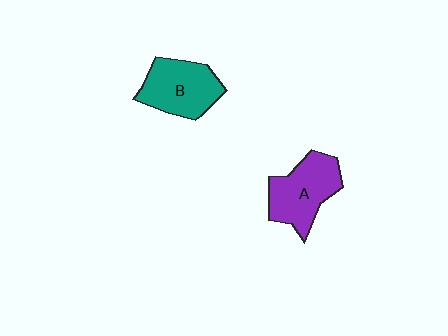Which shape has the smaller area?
Shape B (teal).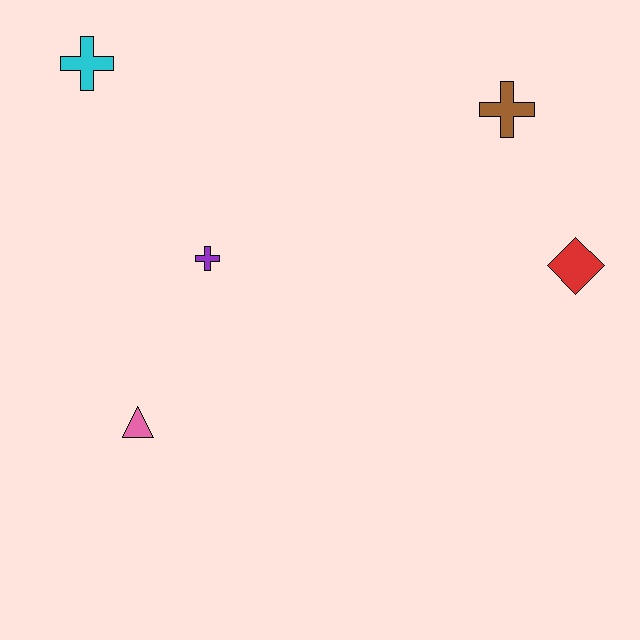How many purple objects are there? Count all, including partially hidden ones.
There is 1 purple object.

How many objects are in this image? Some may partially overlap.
There are 5 objects.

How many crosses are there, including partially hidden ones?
There are 3 crosses.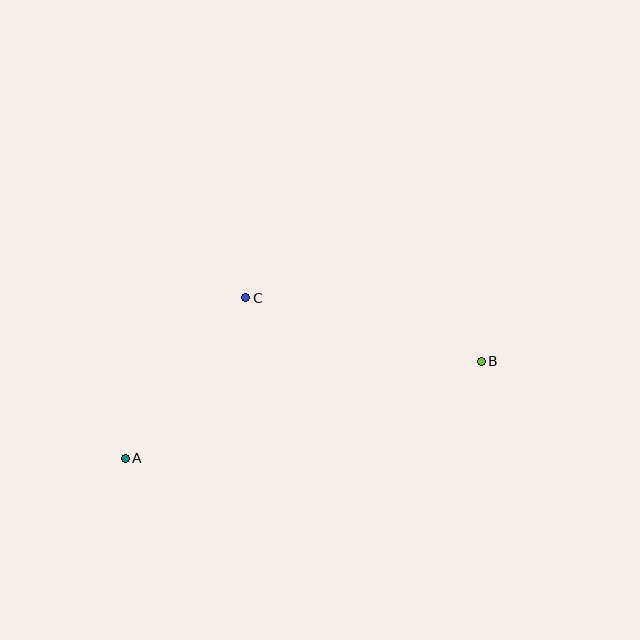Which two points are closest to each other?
Points A and C are closest to each other.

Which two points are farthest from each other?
Points A and B are farthest from each other.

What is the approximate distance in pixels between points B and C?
The distance between B and C is approximately 244 pixels.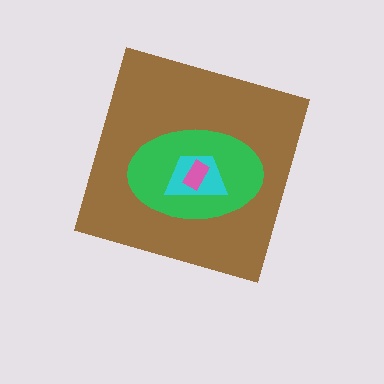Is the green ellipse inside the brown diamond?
Yes.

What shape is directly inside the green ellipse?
The cyan trapezoid.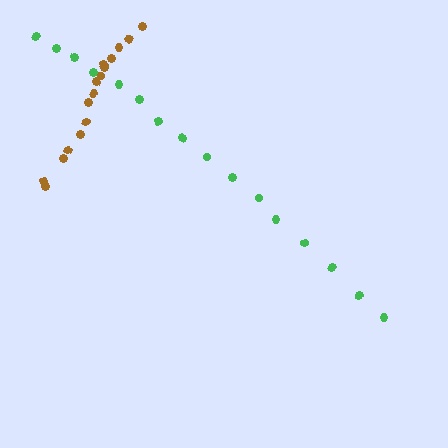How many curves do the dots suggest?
There are 2 distinct paths.